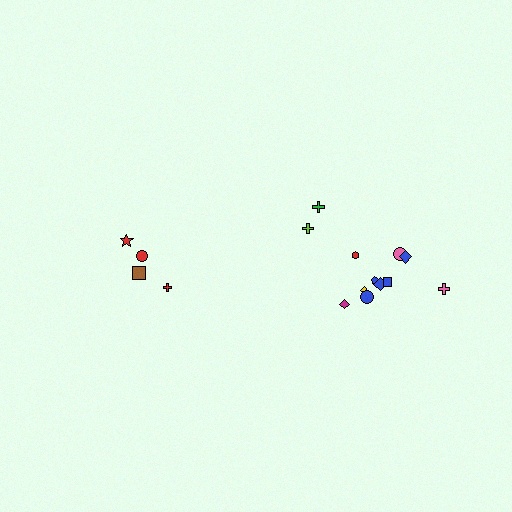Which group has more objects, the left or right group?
The right group.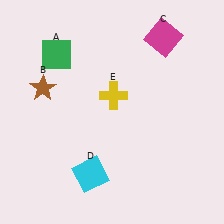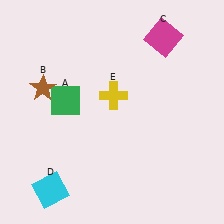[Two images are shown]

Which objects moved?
The objects that moved are: the green square (A), the cyan square (D).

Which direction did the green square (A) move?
The green square (A) moved down.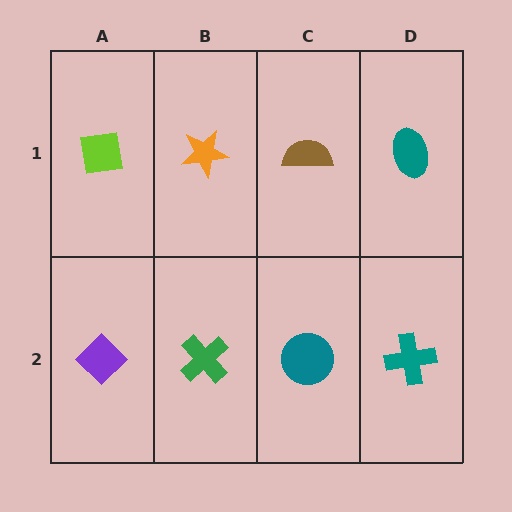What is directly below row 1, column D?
A teal cross.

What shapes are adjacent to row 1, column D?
A teal cross (row 2, column D), a brown semicircle (row 1, column C).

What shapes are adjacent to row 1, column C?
A teal circle (row 2, column C), an orange star (row 1, column B), a teal ellipse (row 1, column D).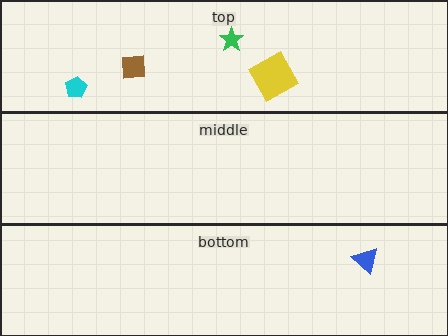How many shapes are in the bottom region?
1.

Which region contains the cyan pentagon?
The top region.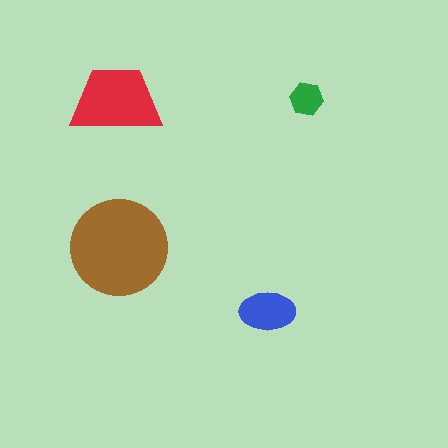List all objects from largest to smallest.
The brown circle, the red trapezoid, the blue ellipse, the green hexagon.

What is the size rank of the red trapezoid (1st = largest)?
2nd.